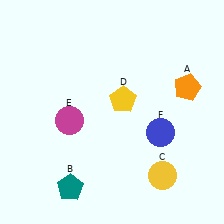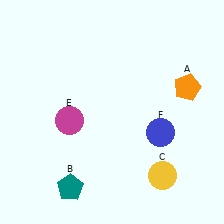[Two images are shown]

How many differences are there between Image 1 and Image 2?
There is 1 difference between the two images.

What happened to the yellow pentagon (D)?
The yellow pentagon (D) was removed in Image 2. It was in the top-right area of Image 1.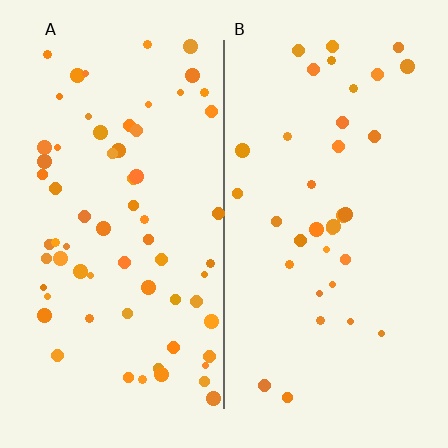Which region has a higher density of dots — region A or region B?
A (the left).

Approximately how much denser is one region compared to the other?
Approximately 1.9× — region A over region B.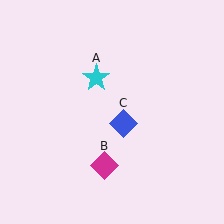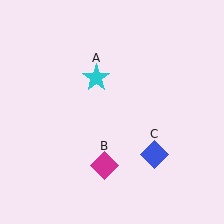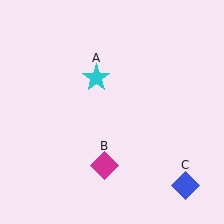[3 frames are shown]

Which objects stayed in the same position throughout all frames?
Cyan star (object A) and magenta diamond (object B) remained stationary.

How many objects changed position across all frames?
1 object changed position: blue diamond (object C).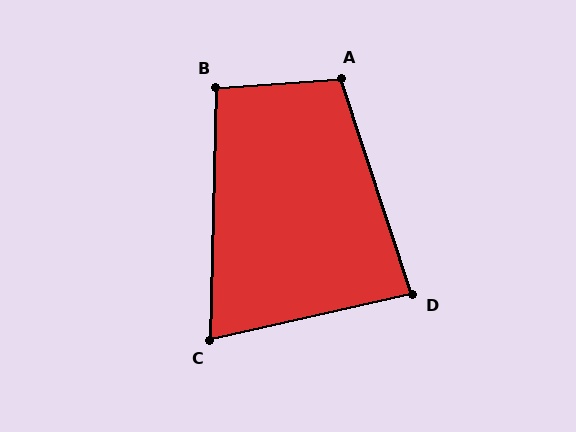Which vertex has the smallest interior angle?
C, at approximately 76 degrees.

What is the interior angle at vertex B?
Approximately 95 degrees (obtuse).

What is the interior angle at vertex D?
Approximately 85 degrees (acute).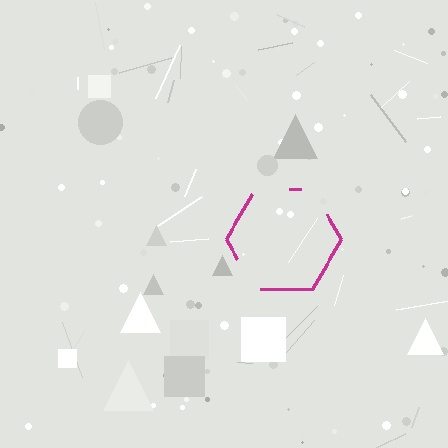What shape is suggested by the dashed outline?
The dashed outline suggests a hexagon.